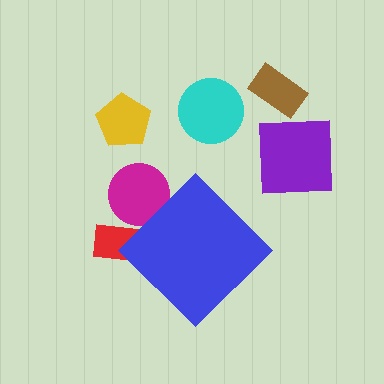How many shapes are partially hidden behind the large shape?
2 shapes are partially hidden.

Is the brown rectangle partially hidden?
No, the brown rectangle is fully visible.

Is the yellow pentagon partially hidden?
No, the yellow pentagon is fully visible.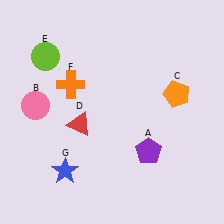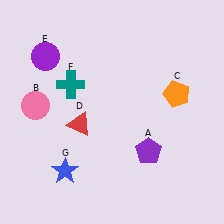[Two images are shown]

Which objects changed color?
E changed from lime to purple. F changed from orange to teal.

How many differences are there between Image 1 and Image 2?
There are 2 differences between the two images.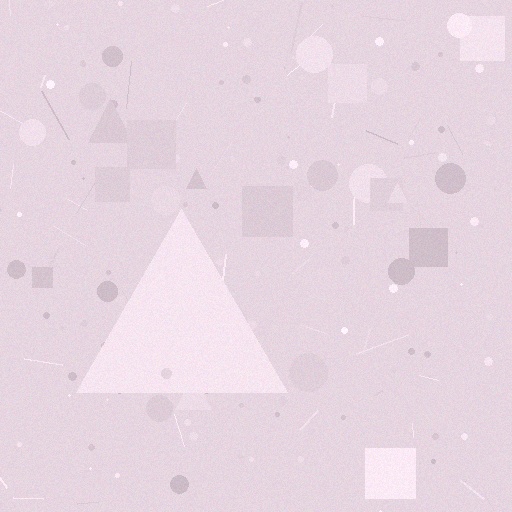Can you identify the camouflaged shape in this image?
The camouflaged shape is a triangle.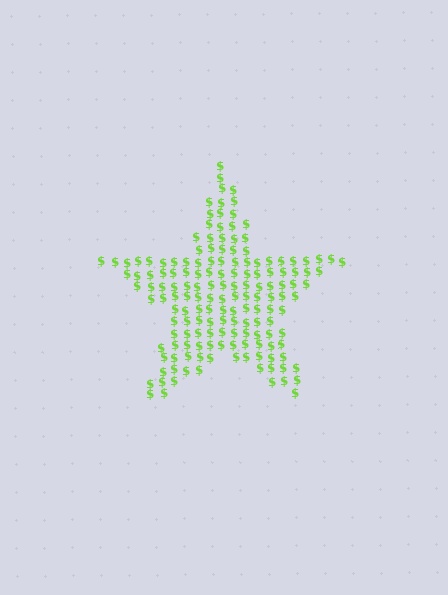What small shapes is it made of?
It is made of small dollar signs.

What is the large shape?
The large shape is a star.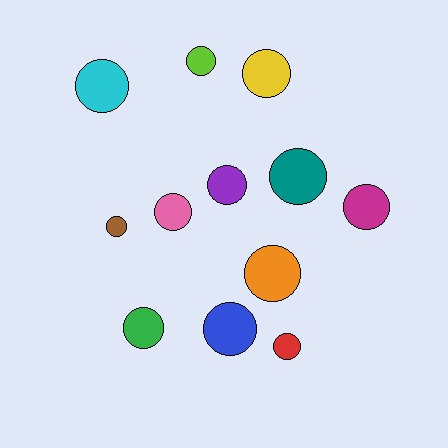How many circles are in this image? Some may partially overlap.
There are 12 circles.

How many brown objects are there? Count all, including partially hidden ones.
There is 1 brown object.